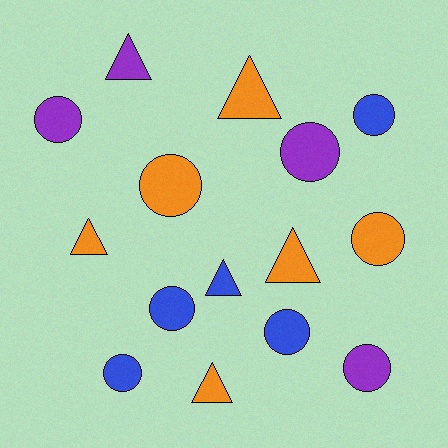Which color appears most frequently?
Orange, with 6 objects.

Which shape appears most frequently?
Circle, with 9 objects.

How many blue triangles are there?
There is 1 blue triangle.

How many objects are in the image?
There are 15 objects.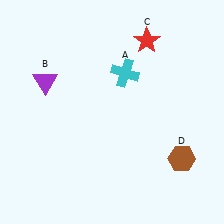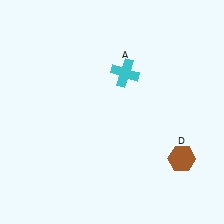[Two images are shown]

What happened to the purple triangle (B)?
The purple triangle (B) was removed in Image 2. It was in the top-left area of Image 1.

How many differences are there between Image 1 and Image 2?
There are 2 differences between the two images.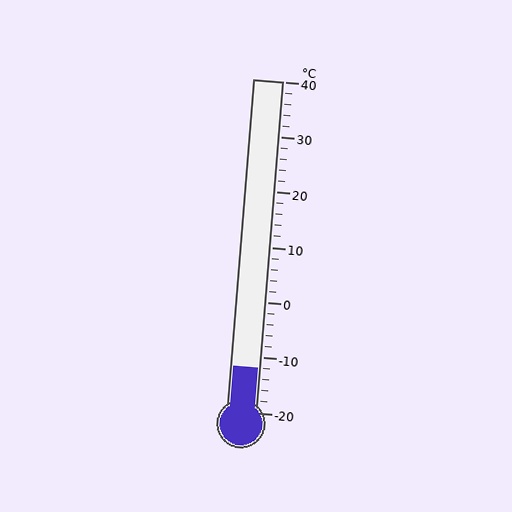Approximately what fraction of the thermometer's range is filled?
The thermometer is filled to approximately 15% of its range.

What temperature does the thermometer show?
The thermometer shows approximately -12°C.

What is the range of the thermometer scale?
The thermometer scale ranges from -20°C to 40°C.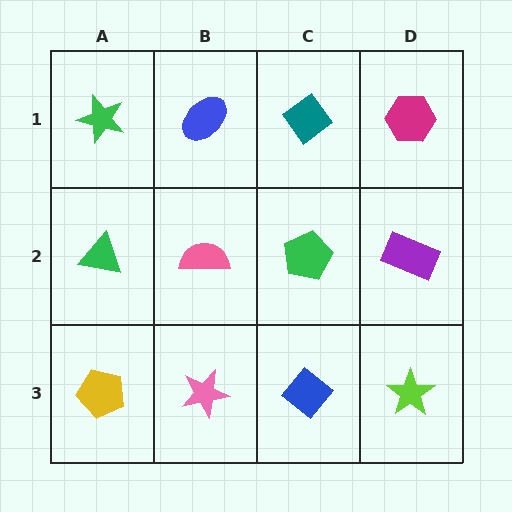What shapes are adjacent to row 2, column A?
A green star (row 1, column A), a yellow pentagon (row 3, column A), a pink semicircle (row 2, column B).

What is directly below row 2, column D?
A lime star.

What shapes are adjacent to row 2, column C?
A teal diamond (row 1, column C), a blue diamond (row 3, column C), a pink semicircle (row 2, column B), a purple rectangle (row 2, column D).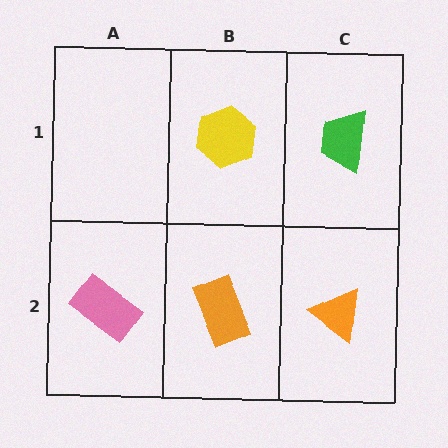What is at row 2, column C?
An orange triangle.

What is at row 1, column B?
A yellow hexagon.